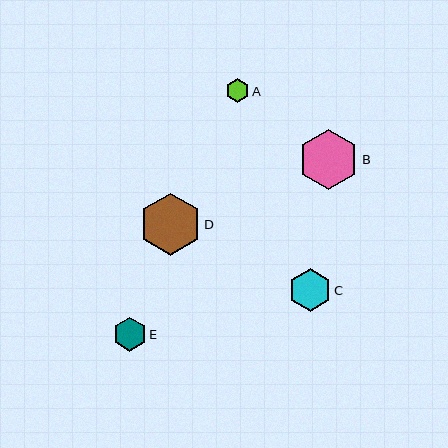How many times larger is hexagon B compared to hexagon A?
Hexagon B is approximately 2.6 times the size of hexagon A.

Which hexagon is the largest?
Hexagon D is the largest with a size of approximately 62 pixels.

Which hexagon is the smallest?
Hexagon A is the smallest with a size of approximately 24 pixels.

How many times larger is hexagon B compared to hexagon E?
Hexagon B is approximately 1.8 times the size of hexagon E.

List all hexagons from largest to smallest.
From largest to smallest: D, B, C, E, A.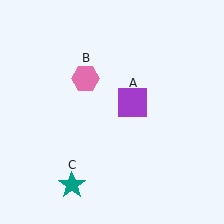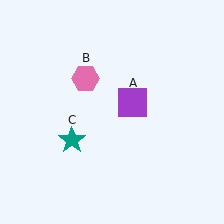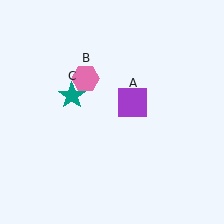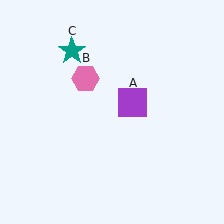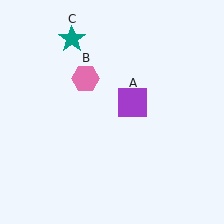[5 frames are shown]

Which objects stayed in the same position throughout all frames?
Purple square (object A) and pink hexagon (object B) remained stationary.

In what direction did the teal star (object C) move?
The teal star (object C) moved up.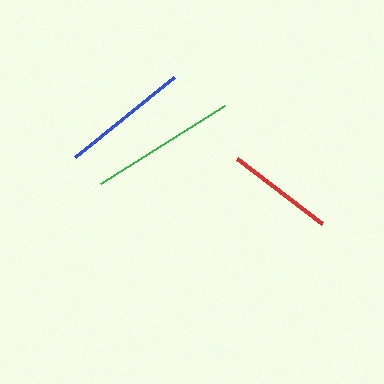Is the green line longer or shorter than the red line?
The green line is longer than the red line.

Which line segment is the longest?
The green line is the longest at approximately 146 pixels.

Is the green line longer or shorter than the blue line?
The green line is longer than the blue line.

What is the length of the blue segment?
The blue segment is approximately 127 pixels long.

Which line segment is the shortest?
The red line is the shortest at approximately 108 pixels.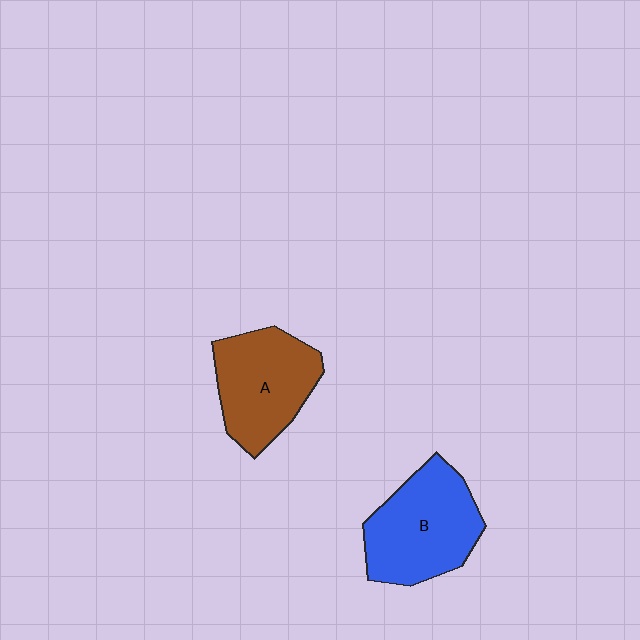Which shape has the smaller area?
Shape A (brown).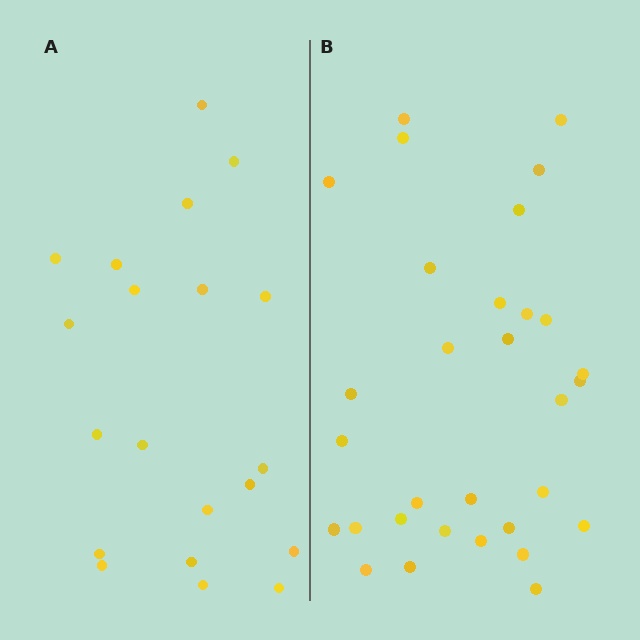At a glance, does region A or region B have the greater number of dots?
Region B (the right region) has more dots.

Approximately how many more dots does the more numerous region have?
Region B has roughly 12 or so more dots than region A.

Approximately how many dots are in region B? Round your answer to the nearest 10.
About 30 dots. (The exact count is 31, which rounds to 30.)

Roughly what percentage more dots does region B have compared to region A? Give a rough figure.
About 55% more.